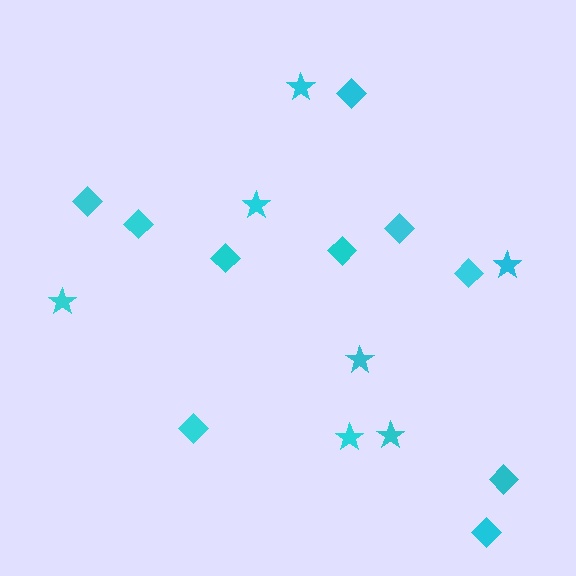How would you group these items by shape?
There are 2 groups: one group of stars (7) and one group of diamonds (10).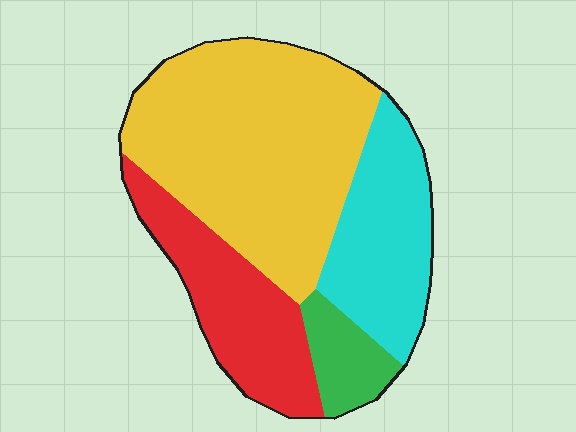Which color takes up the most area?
Yellow, at roughly 50%.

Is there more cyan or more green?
Cyan.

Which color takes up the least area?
Green, at roughly 10%.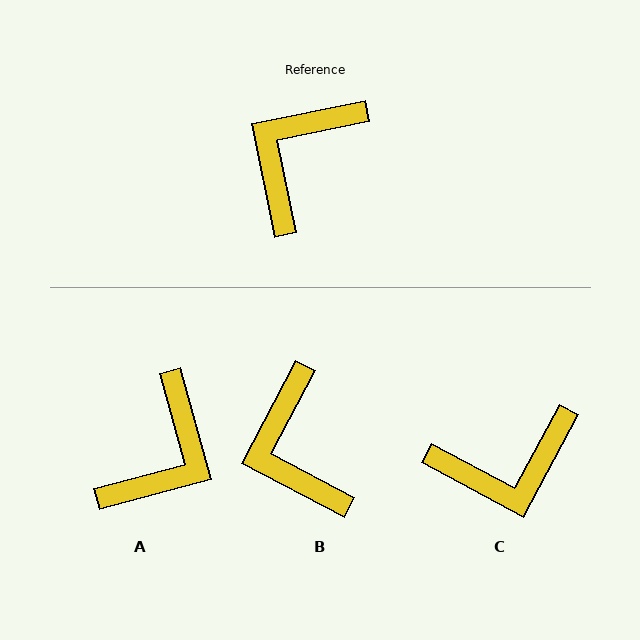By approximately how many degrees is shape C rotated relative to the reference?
Approximately 140 degrees counter-clockwise.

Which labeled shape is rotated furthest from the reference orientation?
A, about 176 degrees away.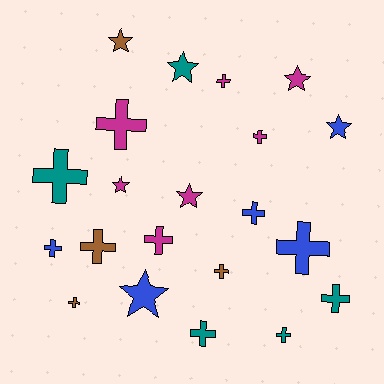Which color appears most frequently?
Magenta, with 7 objects.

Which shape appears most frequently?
Cross, with 14 objects.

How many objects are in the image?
There are 21 objects.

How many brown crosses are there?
There are 3 brown crosses.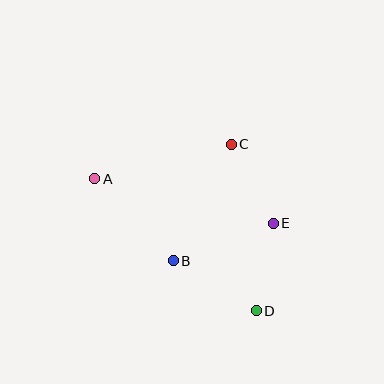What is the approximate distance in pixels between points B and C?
The distance between B and C is approximately 130 pixels.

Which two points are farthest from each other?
Points A and D are farthest from each other.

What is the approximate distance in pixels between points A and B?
The distance between A and B is approximately 114 pixels.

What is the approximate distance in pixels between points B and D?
The distance between B and D is approximately 97 pixels.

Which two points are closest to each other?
Points D and E are closest to each other.